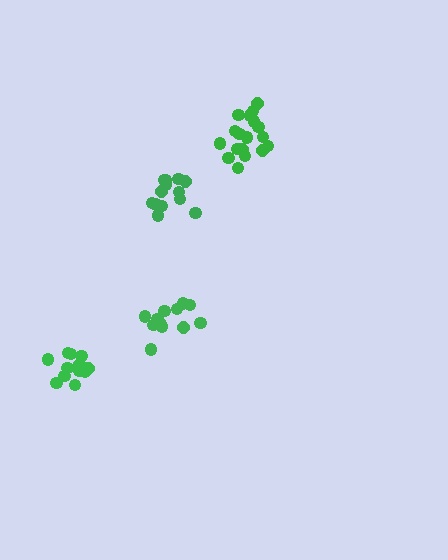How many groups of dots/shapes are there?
There are 4 groups.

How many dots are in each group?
Group 1: 13 dots, Group 2: 18 dots, Group 3: 12 dots, Group 4: 12 dots (55 total).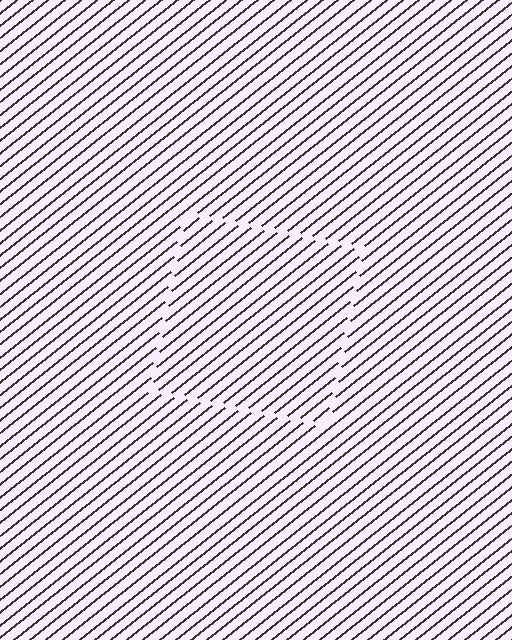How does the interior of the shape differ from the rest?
The interior of the shape contains the same grating, shifted by half a period — the contour is defined by the phase discontinuity where line-ends from the inner and outer gratings abut.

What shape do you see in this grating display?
An illusory square. The interior of the shape contains the same grating, shifted by half a period — the contour is defined by the phase discontinuity where line-ends from the inner and outer gratings abut.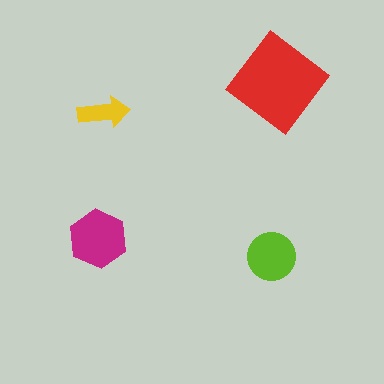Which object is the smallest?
The yellow arrow.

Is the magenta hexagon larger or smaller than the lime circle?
Larger.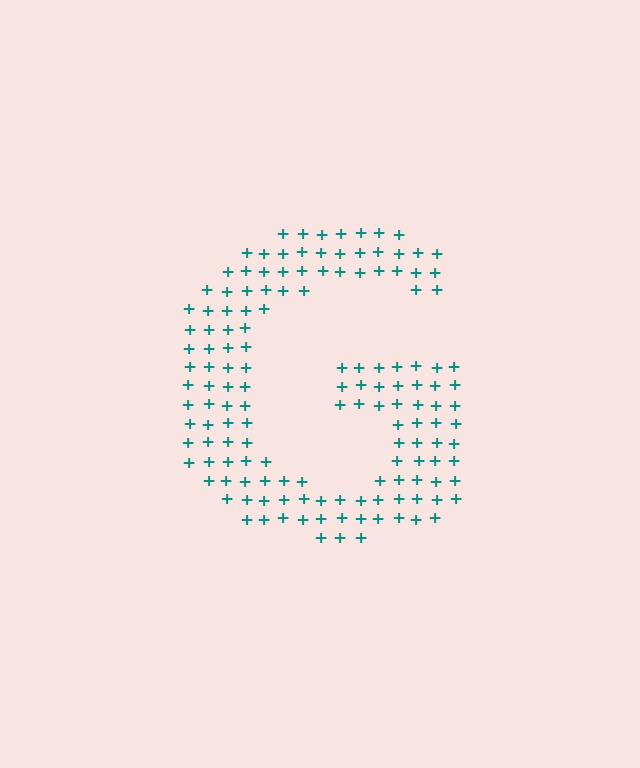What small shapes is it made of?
It is made of small plus signs.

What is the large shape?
The large shape is the letter G.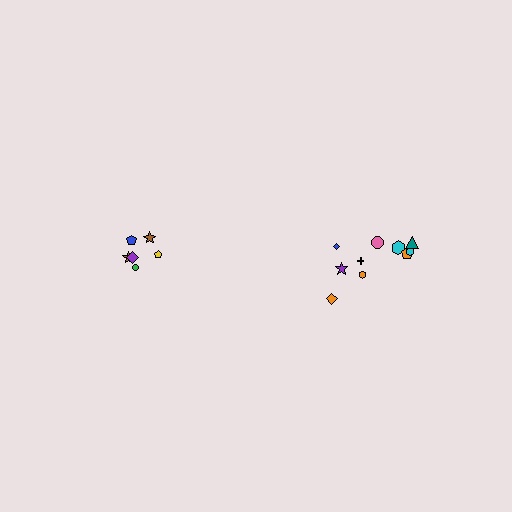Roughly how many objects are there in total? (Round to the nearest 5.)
Roughly 15 objects in total.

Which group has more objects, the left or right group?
The right group.